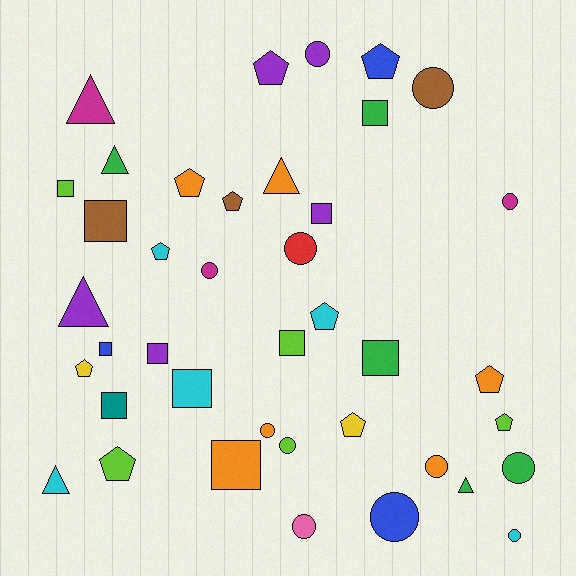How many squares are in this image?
There are 11 squares.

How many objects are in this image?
There are 40 objects.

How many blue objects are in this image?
There are 3 blue objects.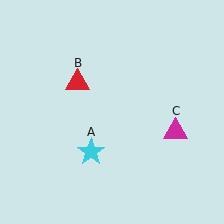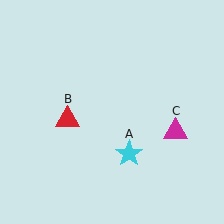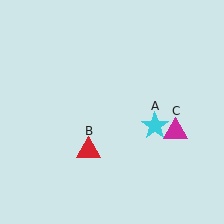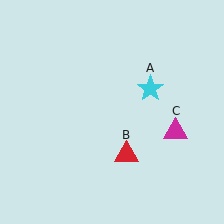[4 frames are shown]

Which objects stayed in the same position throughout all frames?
Magenta triangle (object C) remained stationary.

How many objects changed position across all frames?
2 objects changed position: cyan star (object A), red triangle (object B).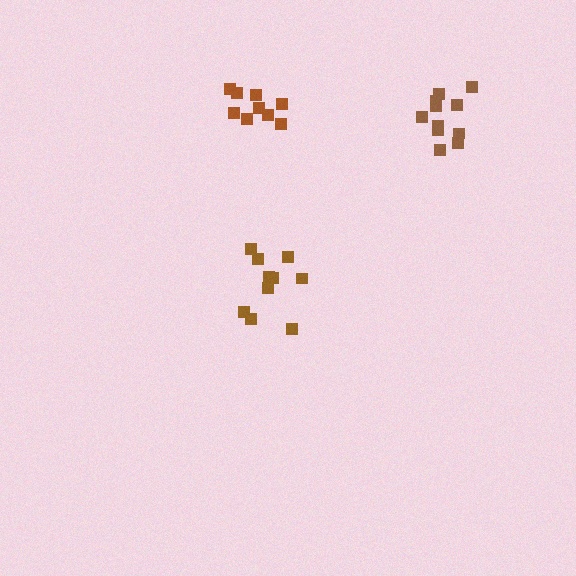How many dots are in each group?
Group 1: 11 dots, Group 2: 10 dots, Group 3: 9 dots (30 total).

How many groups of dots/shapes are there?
There are 3 groups.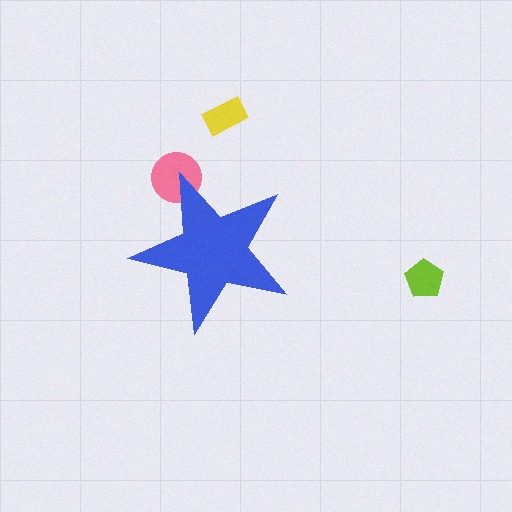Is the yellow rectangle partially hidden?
No, the yellow rectangle is fully visible.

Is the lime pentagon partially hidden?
No, the lime pentagon is fully visible.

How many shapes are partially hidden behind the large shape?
1 shape is partially hidden.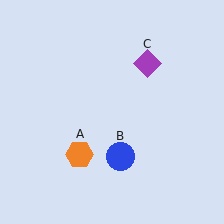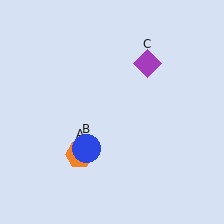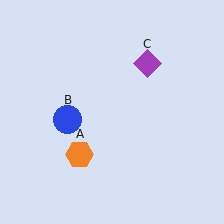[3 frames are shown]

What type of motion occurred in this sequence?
The blue circle (object B) rotated clockwise around the center of the scene.